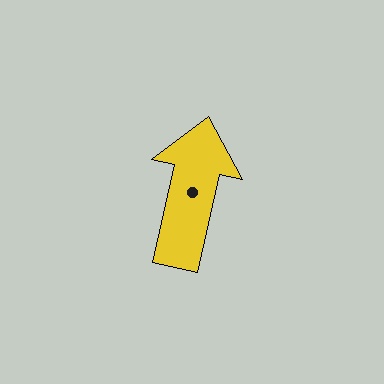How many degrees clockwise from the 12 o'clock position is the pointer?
Approximately 13 degrees.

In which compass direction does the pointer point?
North.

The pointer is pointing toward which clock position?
Roughly 12 o'clock.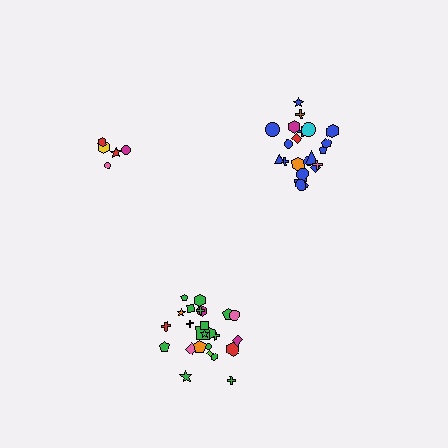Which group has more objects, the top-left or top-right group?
The top-right group.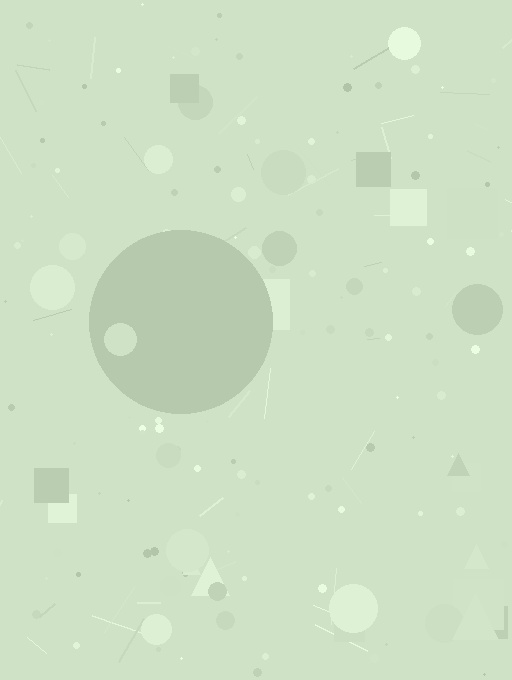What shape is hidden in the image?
A circle is hidden in the image.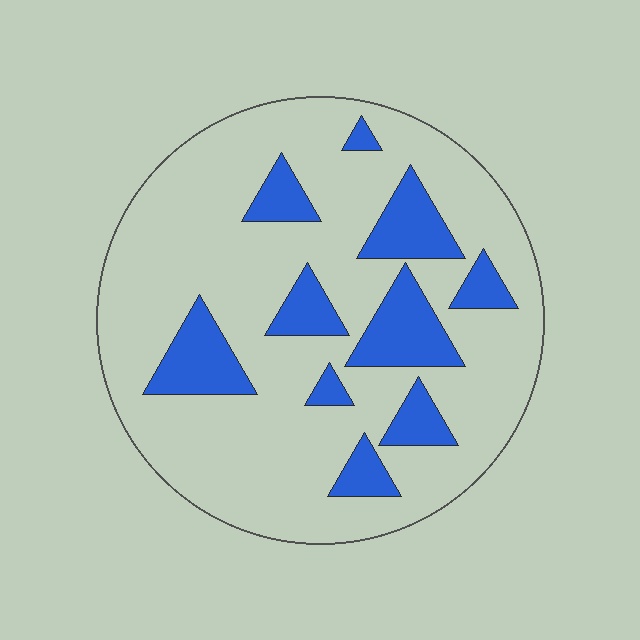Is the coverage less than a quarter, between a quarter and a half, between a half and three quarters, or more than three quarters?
Less than a quarter.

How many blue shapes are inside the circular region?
10.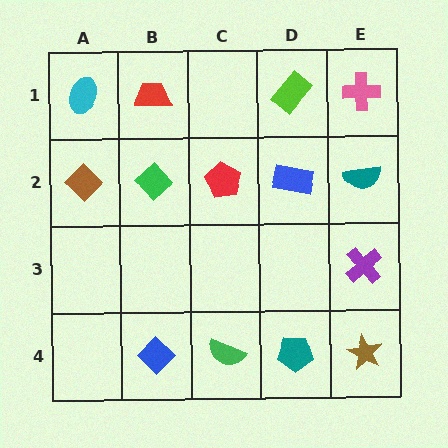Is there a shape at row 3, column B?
No, that cell is empty.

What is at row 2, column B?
A green diamond.